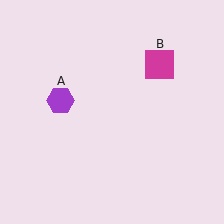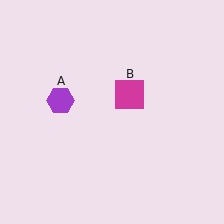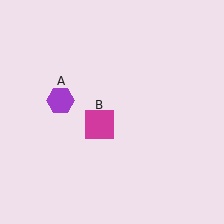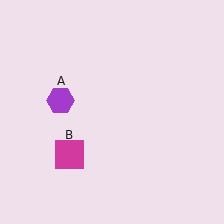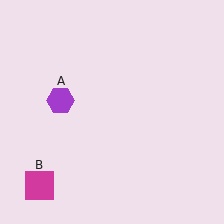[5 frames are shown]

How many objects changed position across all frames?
1 object changed position: magenta square (object B).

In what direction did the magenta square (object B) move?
The magenta square (object B) moved down and to the left.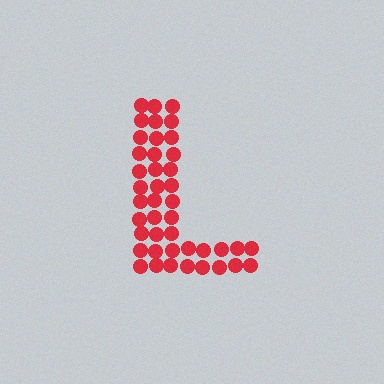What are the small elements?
The small elements are circles.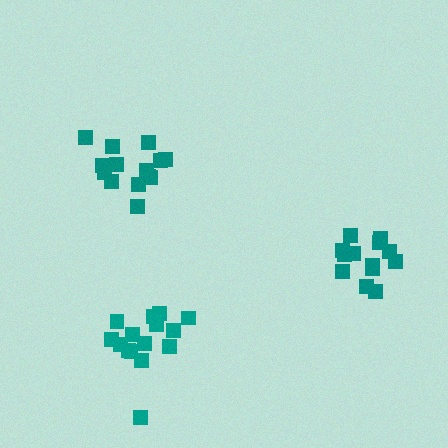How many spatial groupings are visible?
There are 3 spatial groupings.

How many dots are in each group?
Group 1: 15 dots, Group 2: 14 dots, Group 3: 13 dots (42 total).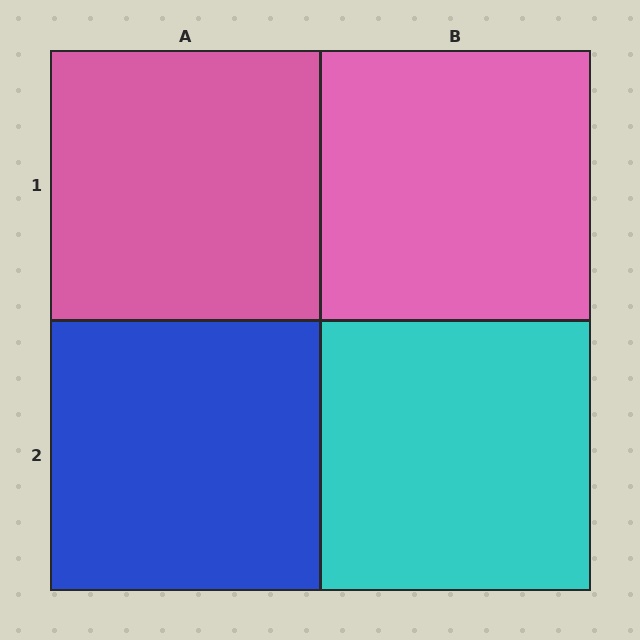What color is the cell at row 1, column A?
Pink.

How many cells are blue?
1 cell is blue.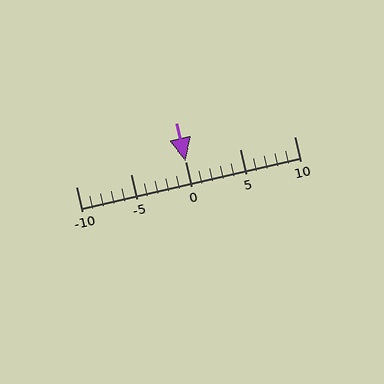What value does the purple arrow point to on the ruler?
The purple arrow points to approximately 0.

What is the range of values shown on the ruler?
The ruler shows values from -10 to 10.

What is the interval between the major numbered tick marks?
The major tick marks are spaced 5 units apart.